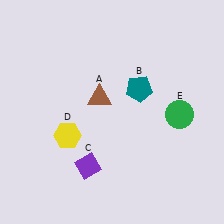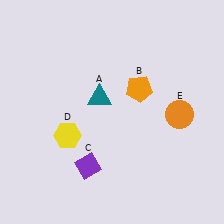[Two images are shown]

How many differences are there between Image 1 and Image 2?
There are 3 differences between the two images.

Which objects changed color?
A changed from brown to teal. B changed from teal to orange. E changed from green to orange.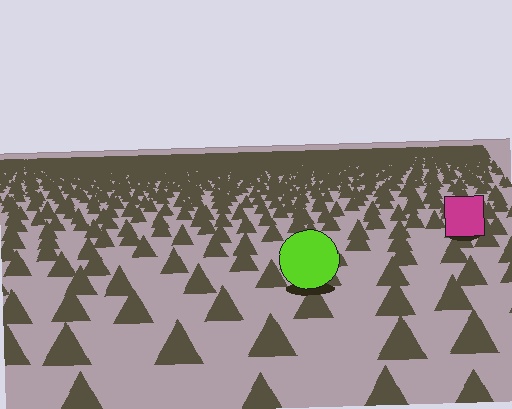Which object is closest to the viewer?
The lime circle is closest. The texture marks near it are larger and more spread out.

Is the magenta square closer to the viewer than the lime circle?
No. The lime circle is closer — you can tell from the texture gradient: the ground texture is coarser near it.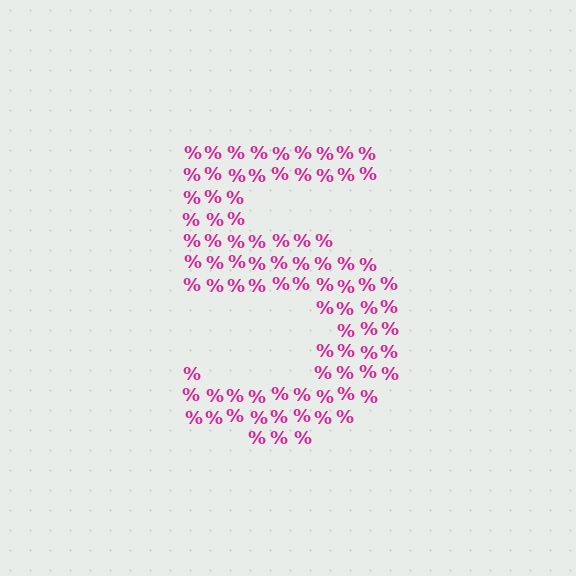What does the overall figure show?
The overall figure shows the digit 5.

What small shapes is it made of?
It is made of small percent signs.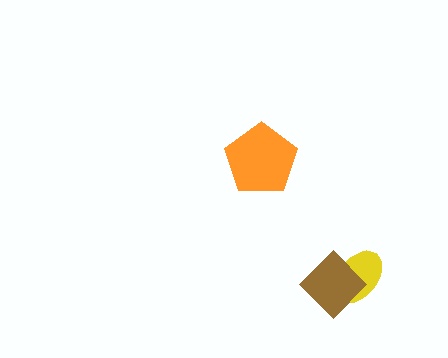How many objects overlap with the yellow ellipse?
1 object overlaps with the yellow ellipse.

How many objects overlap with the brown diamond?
1 object overlaps with the brown diamond.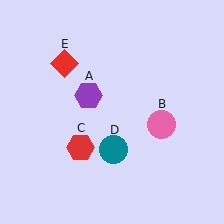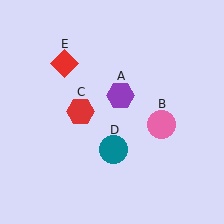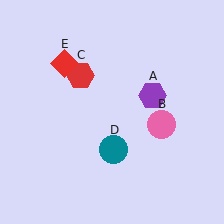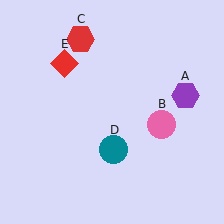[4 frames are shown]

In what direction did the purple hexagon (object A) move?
The purple hexagon (object A) moved right.